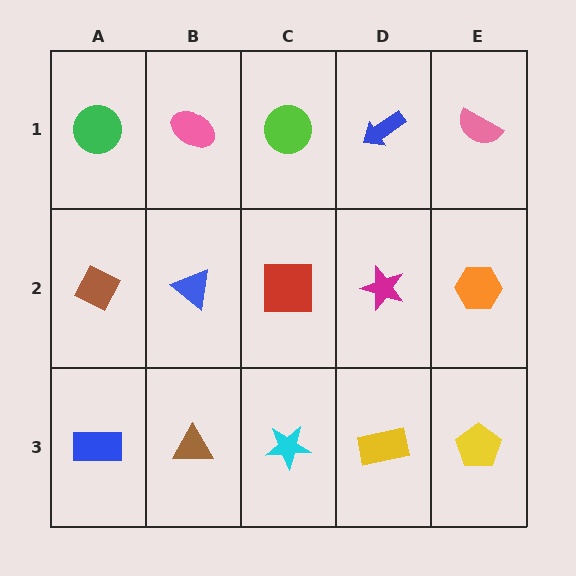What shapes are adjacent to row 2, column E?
A pink semicircle (row 1, column E), a yellow pentagon (row 3, column E), a magenta star (row 2, column D).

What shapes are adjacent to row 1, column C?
A red square (row 2, column C), a pink ellipse (row 1, column B), a blue arrow (row 1, column D).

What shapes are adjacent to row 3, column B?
A blue triangle (row 2, column B), a blue rectangle (row 3, column A), a cyan star (row 3, column C).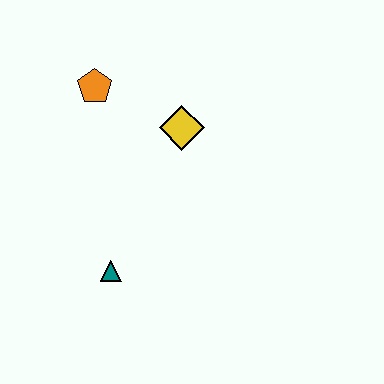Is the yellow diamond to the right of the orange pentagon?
Yes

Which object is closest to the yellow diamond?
The orange pentagon is closest to the yellow diamond.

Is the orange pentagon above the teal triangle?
Yes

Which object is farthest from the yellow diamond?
The teal triangle is farthest from the yellow diamond.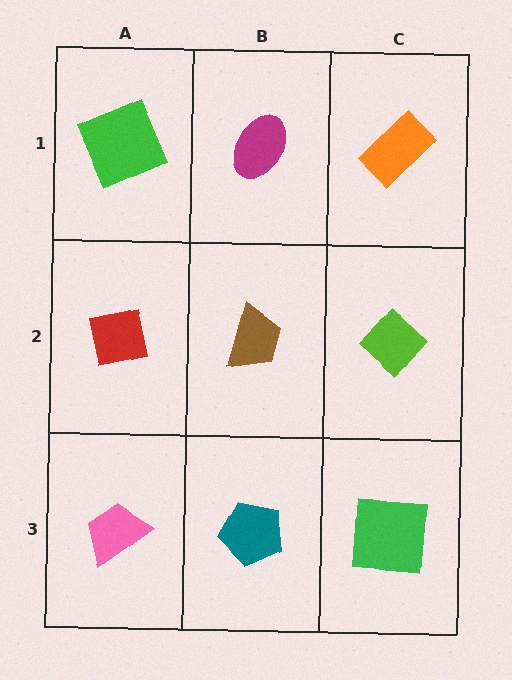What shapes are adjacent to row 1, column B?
A brown trapezoid (row 2, column B), a green square (row 1, column A), an orange rectangle (row 1, column C).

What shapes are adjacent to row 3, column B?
A brown trapezoid (row 2, column B), a pink trapezoid (row 3, column A), a green square (row 3, column C).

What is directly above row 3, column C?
A lime diamond.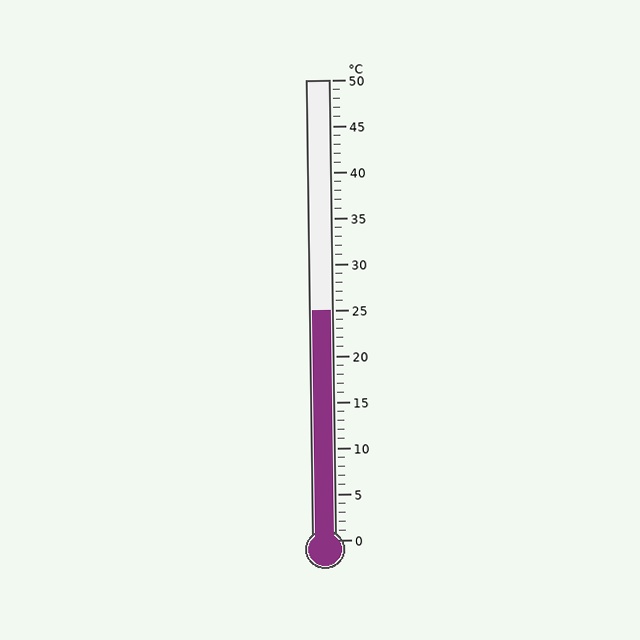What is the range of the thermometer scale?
The thermometer scale ranges from 0°C to 50°C.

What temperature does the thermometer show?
The thermometer shows approximately 25°C.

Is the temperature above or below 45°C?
The temperature is below 45°C.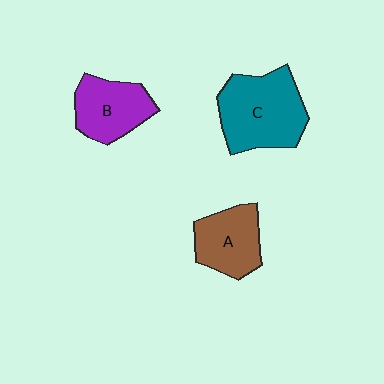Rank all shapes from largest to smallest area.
From largest to smallest: C (teal), B (purple), A (brown).